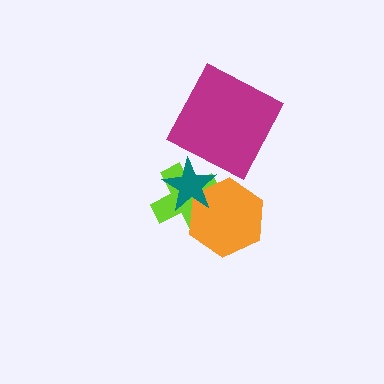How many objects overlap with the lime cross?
2 objects overlap with the lime cross.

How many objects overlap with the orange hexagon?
2 objects overlap with the orange hexagon.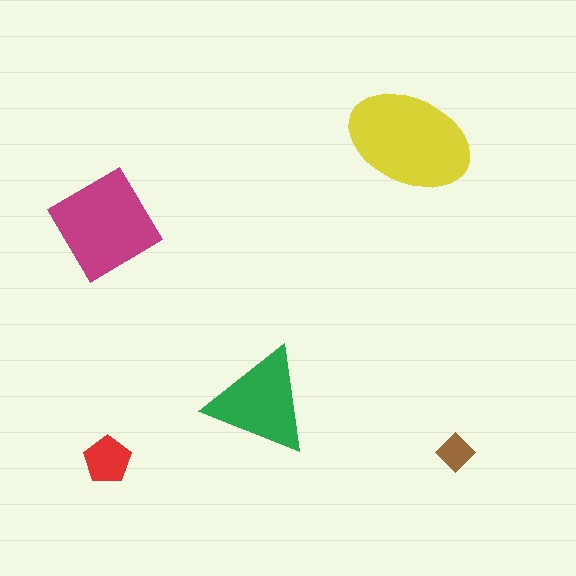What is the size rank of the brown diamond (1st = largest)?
5th.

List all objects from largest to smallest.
The yellow ellipse, the magenta diamond, the green triangle, the red pentagon, the brown diamond.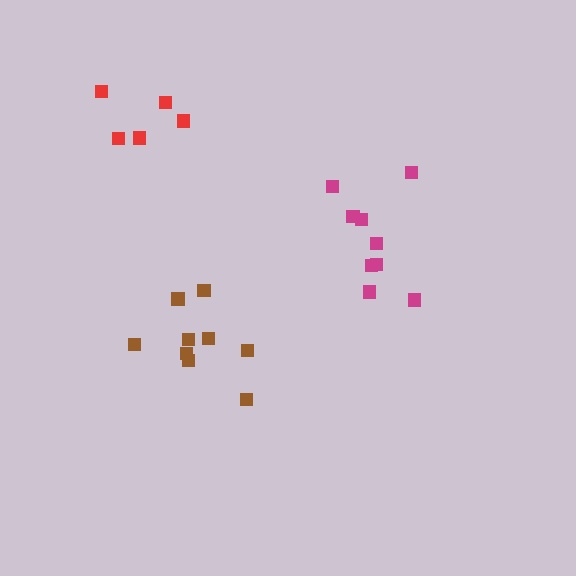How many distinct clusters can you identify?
There are 3 distinct clusters.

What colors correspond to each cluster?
The clusters are colored: brown, magenta, red.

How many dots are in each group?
Group 1: 9 dots, Group 2: 9 dots, Group 3: 5 dots (23 total).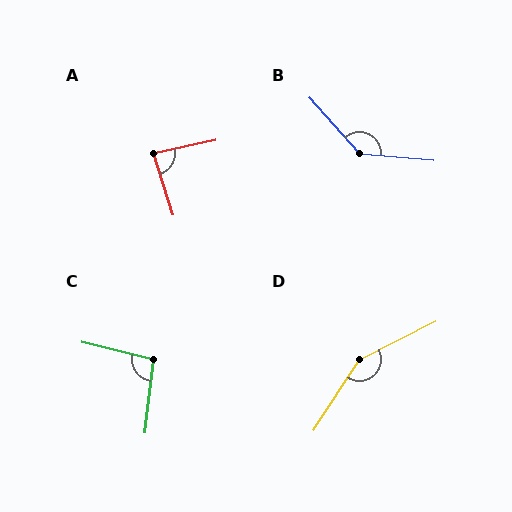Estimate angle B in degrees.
Approximately 137 degrees.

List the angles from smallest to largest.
A (85°), C (97°), B (137°), D (150°).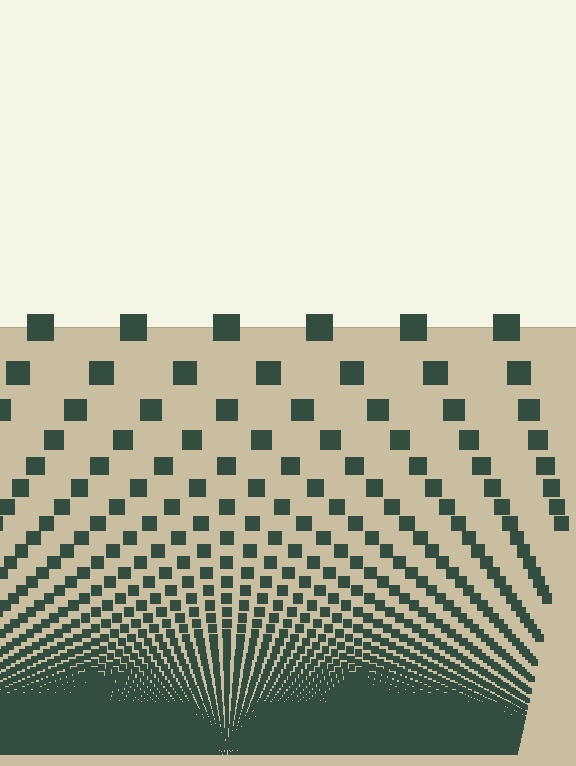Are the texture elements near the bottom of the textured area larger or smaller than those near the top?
Smaller. The gradient is inverted — elements near the bottom are smaller and denser.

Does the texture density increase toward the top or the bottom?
Density increases toward the bottom.